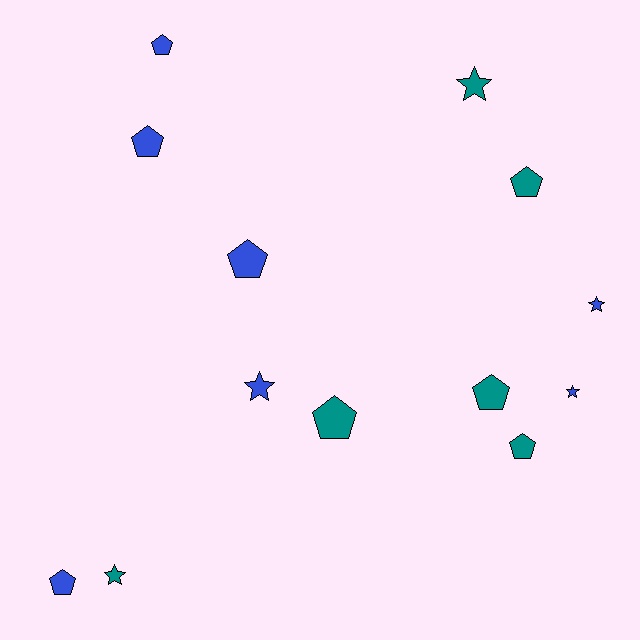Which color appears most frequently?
Blue, with 7 objects.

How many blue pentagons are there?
There are 4 blue pentagons.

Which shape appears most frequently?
Pentagon, with 8 objects.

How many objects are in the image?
There are 13 objects.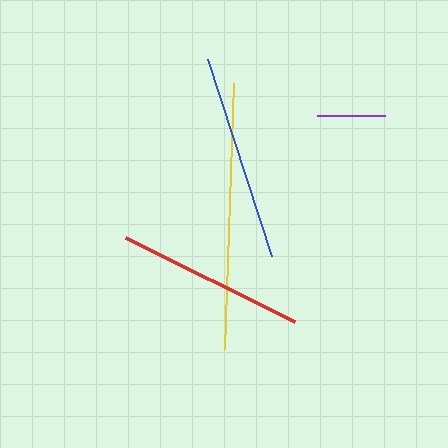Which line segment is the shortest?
The purple line is the shortest at approximately 68 pixels.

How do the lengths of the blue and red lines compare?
The blue and red lines are approximately the same length.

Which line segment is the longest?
The yellow line is the longest at approximately 266 pixels.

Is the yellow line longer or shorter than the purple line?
The yellow line is longer than the purple line.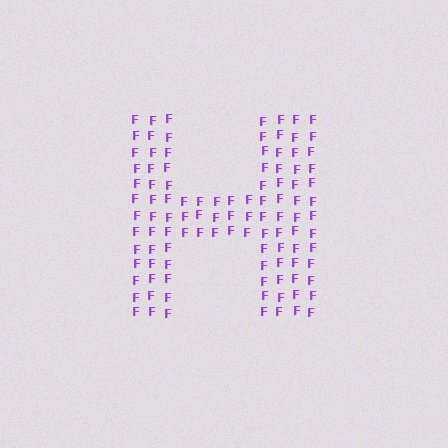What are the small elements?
The small elements are letter F's.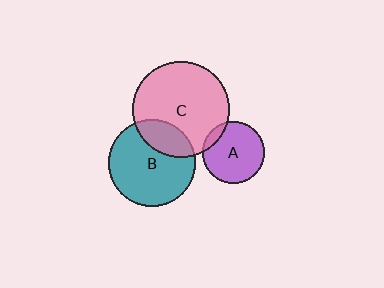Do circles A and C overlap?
Yes.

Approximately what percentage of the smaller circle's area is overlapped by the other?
Approximately 10%.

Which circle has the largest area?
Circle C (pink).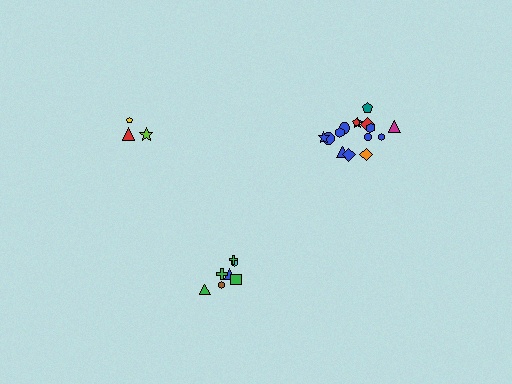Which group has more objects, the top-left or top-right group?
The top-right group.